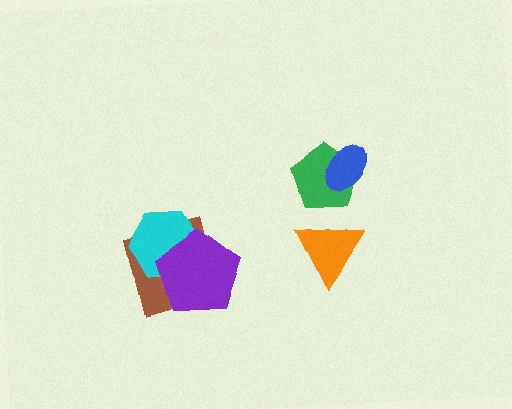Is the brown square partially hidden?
Yes, it is partially covered by another shape.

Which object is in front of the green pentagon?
The blue ellipse is in front of the green pentagon.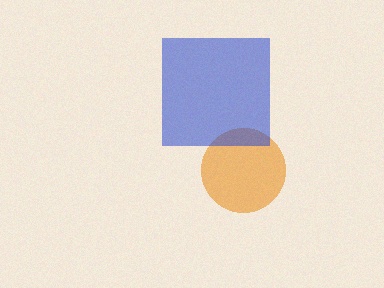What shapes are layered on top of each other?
The layered shapes are: an orange circle, a blue square.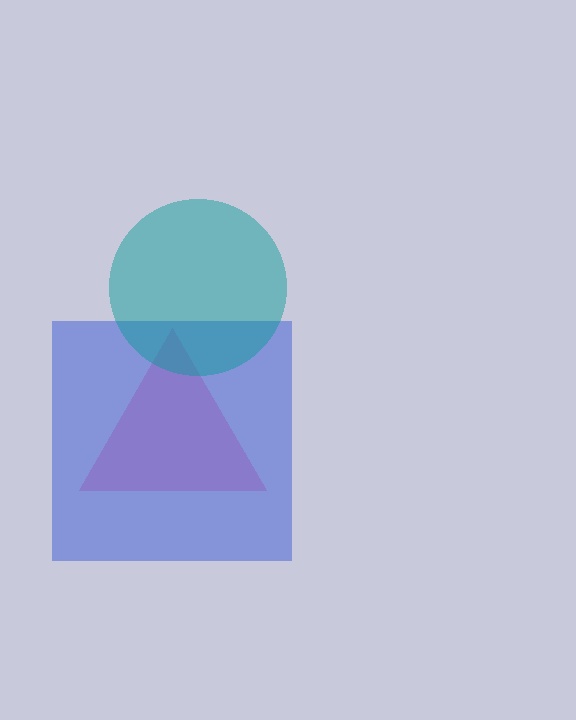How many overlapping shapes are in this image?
There are 3 overlapping shapes in the image.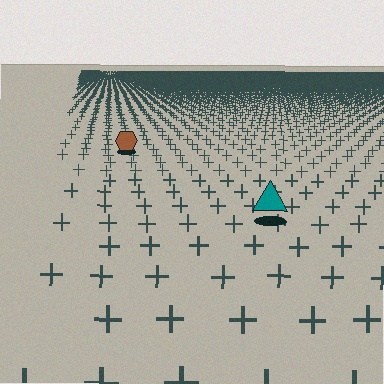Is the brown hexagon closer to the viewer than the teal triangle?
No. The teal triangle is closer — you can tell from the texture gradient: the ground texture is coarser near it.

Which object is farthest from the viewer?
The brown hexagon is farthest from the viewer. It appears smaller and the ground texture around it is denser.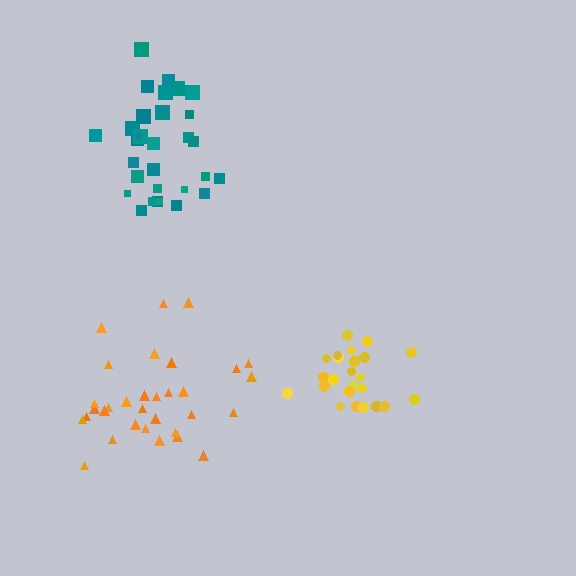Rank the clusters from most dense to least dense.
yellow, teal, orange.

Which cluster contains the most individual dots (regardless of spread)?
Orange (32).